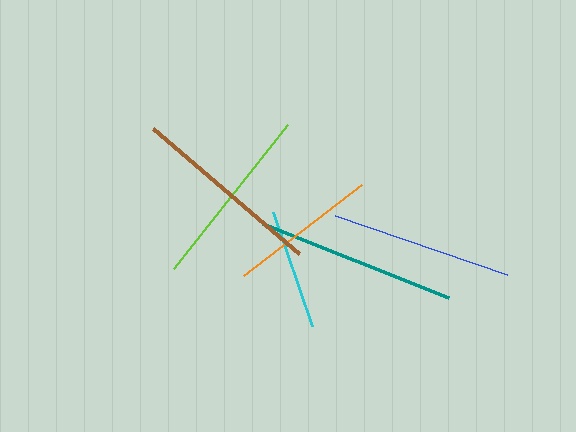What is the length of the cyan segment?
The cyan segment is approximately 121 pixels long.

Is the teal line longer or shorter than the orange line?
The teal line is longer than the orange line.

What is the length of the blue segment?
The blue segment is approximately 181 pixels long.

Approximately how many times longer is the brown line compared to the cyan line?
The brown line is approximately 1.6 times the length of the cyan line.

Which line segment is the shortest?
The cyan line is the shortest at approximately 121 pixels.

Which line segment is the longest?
The teal line is the longest at approximately 200 pixels.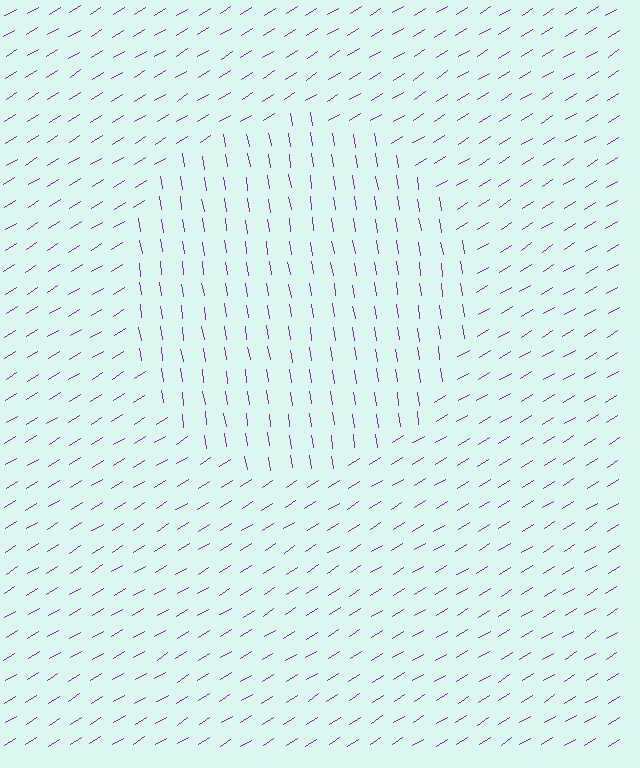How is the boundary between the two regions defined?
The boundary is defined purely by a change in line orientation (approximately 67 degrees difference). All lines are the same color and thickness.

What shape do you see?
I see a circle.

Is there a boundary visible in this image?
Yes, there is a texture boundary formed by a change in line orientation.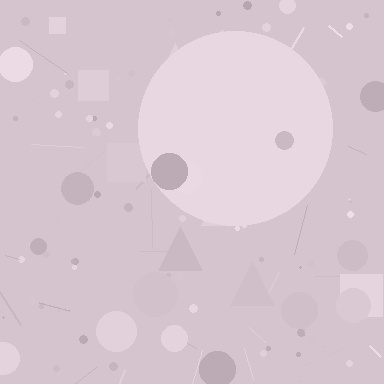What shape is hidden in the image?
A circle is hidden in the image.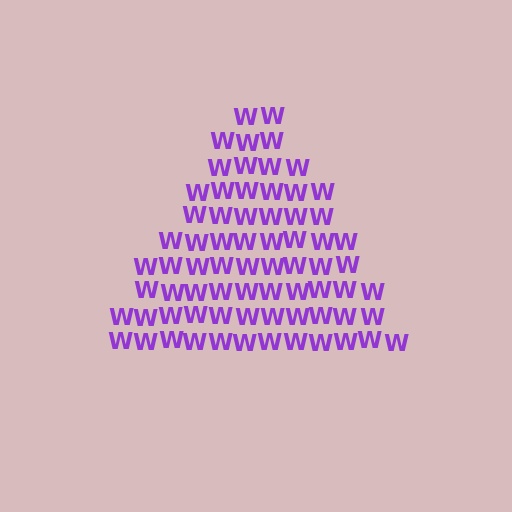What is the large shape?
The large shape is a triangle.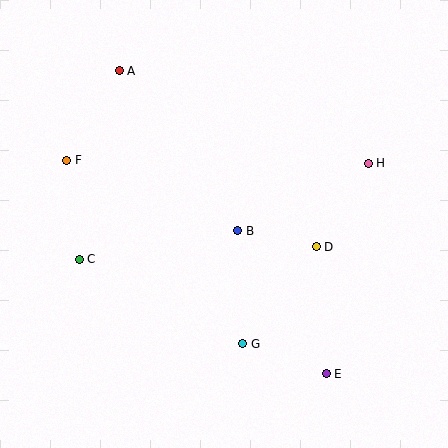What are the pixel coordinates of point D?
Point D is at (316, 247).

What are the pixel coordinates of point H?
Point H is at (368, 163).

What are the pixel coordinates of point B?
Point B is at (238, 231).